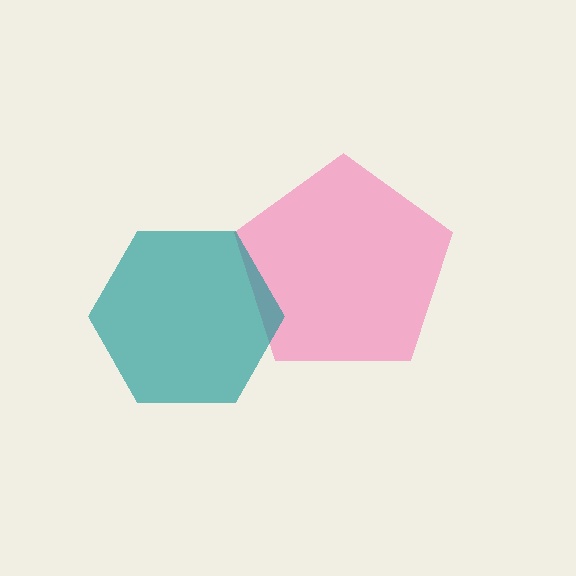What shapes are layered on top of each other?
The layered shapes are: a pink pentagon, a teal hexagon.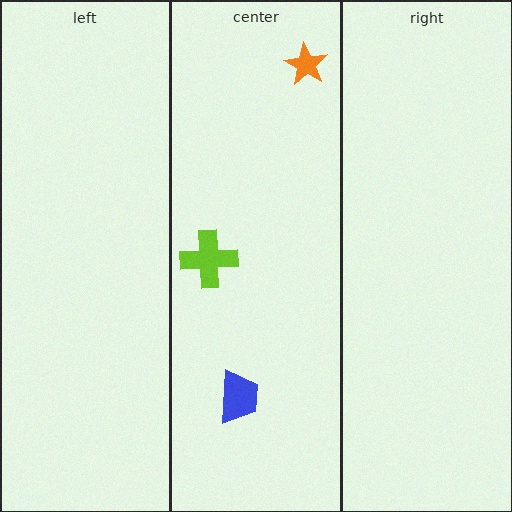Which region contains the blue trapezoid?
The center region.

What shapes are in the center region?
The blue trapezoid, the lime cross, the orange star.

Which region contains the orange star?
The center region.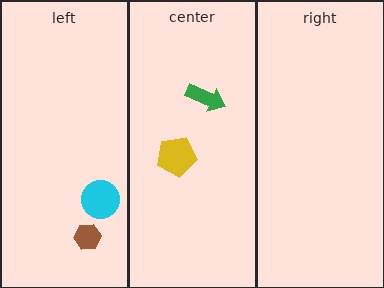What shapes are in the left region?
The brown hexagon, the cyan circle.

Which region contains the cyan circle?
The left region.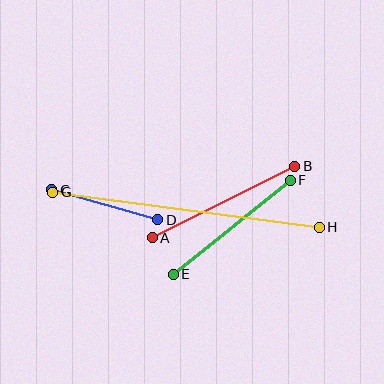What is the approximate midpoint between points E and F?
The midpoint is at approximately (232, 227) pixels.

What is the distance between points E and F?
The distance is approximately 150 pixels.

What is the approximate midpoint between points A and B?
The midpoint is at approximately (224, 202) pixels.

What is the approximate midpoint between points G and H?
The midpoint is at approximately (186, 210) pixels.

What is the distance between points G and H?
The distance is approximately 269 pixels.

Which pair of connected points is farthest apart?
Points G and H are farthest apart.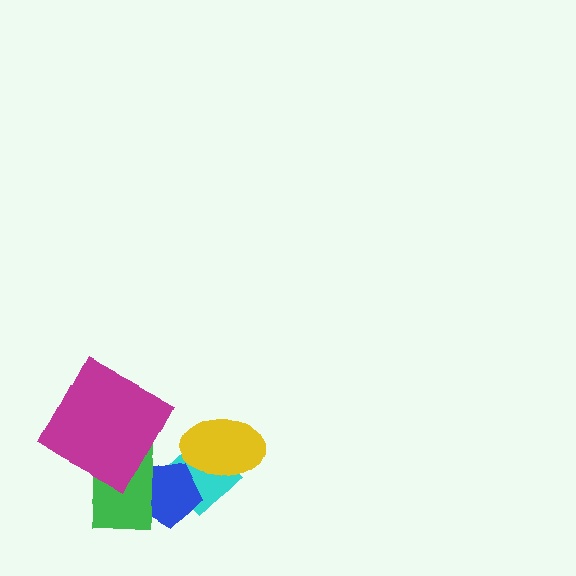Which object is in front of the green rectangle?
The magenta square is in front of the green rectangle.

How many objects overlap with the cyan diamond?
3 objects overlap with the cyan diamond.